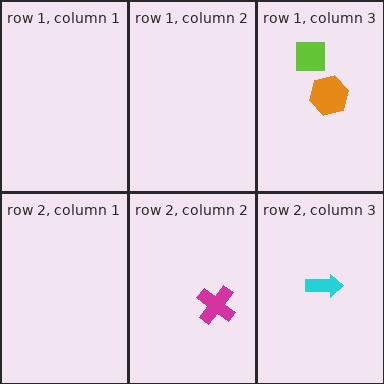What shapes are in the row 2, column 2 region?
The magenta cross.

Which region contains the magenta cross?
The row 2, column 2 region.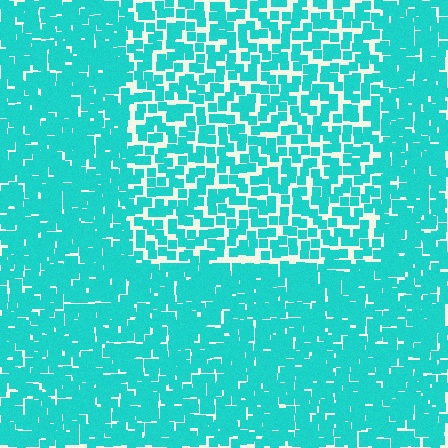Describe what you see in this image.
The image contains small cyan elements arranged at two different densities. A rectangle-shaped region is visible where the elements are less densely packed than the surrounding area.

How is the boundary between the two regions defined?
The boundary is defined by a change in element density (approximately 1.7x ratio). All elements are the same color, size, and shape.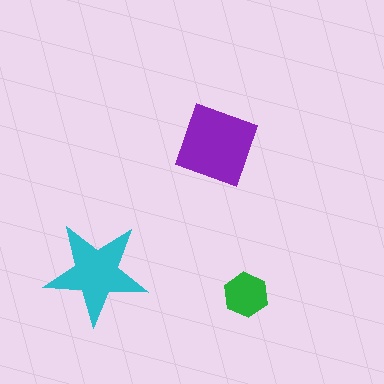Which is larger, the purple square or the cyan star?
The purple square.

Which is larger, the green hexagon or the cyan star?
The cyan star.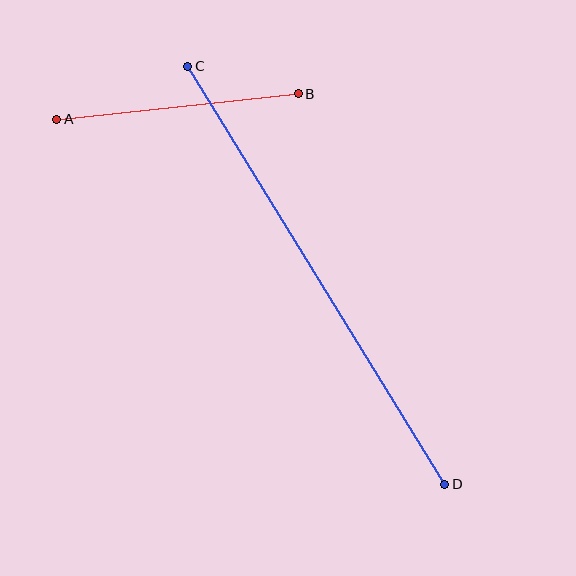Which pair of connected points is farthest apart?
Points C and D are farthest apart.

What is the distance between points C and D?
The distance is approximately 490 pixels.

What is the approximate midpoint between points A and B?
The midpoint is at approximately (178, 106) pixels.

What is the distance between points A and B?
The distance is approximately 242 pixels.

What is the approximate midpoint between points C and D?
The midpoint is at approximately (316, 275) pixels.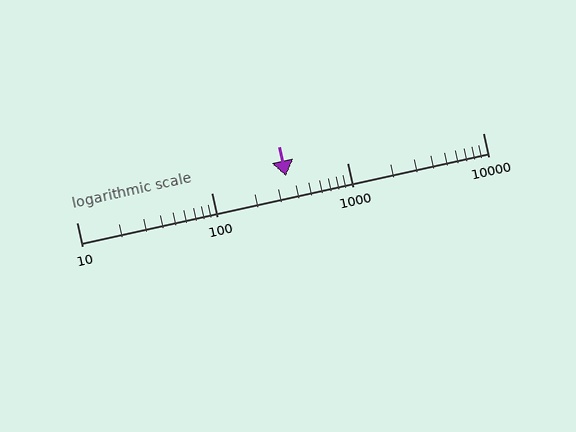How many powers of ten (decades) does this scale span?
The scale spans 3 decades, from 10 to 10000.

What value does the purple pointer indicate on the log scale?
The pointer indicates approximately 350.